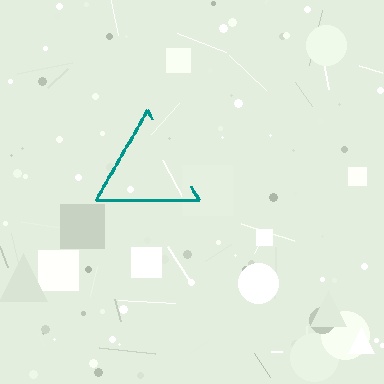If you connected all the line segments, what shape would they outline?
They would outline a triangle.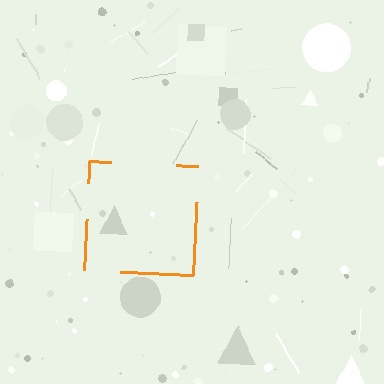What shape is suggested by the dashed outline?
The dashed outline suggests a square.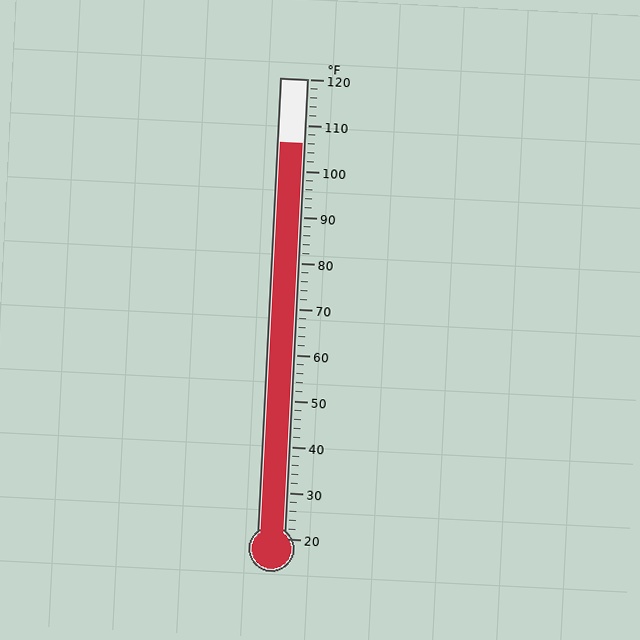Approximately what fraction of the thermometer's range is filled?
The thermometer is filled to approximately 85% of its range.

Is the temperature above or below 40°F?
The temperature is above 40°F.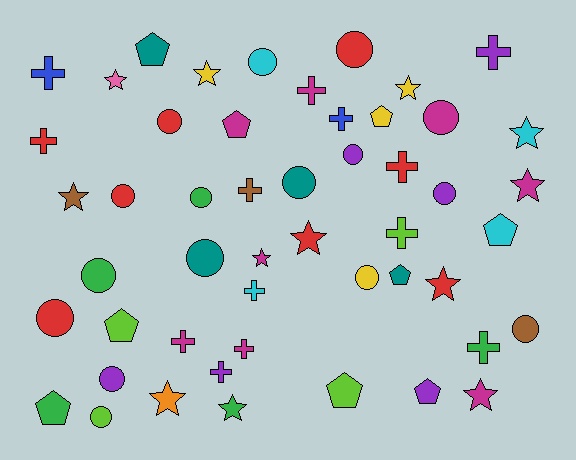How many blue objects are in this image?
There are 2 blue objects.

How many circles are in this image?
There are 16 circles.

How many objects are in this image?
There are 50 objects.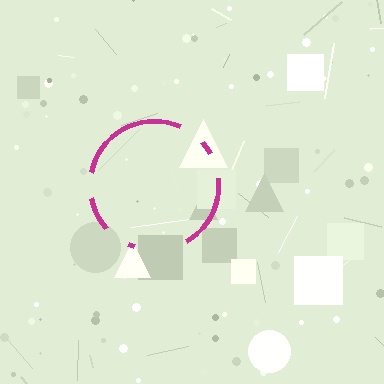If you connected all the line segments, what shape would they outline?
They would outline a circle.